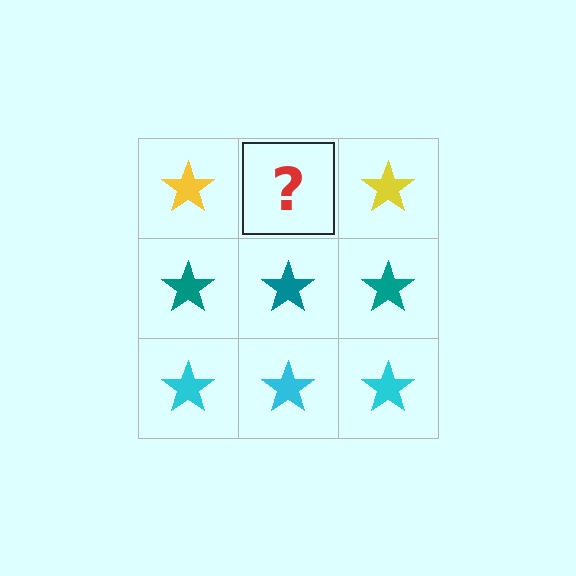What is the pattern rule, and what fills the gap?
The rule is that each row has a consistent color. The gap should be filled with a yellow star.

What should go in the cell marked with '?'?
The missing cell should contain a yellow star.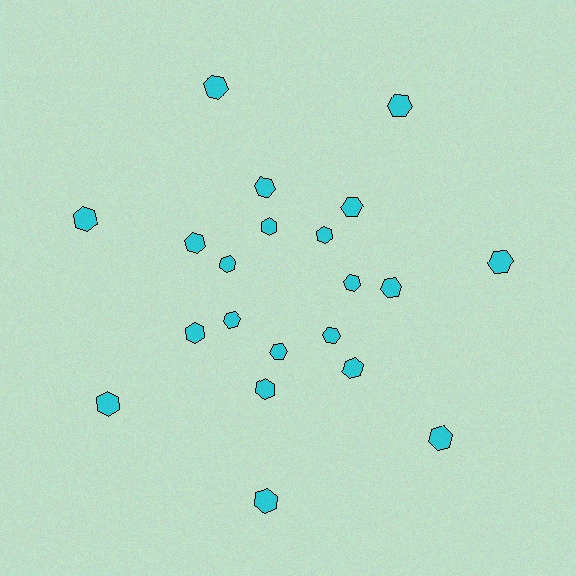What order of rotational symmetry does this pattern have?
This pattern has 7-fold rotational symmetry.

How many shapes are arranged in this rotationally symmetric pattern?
There are 21 shapes, arranged in 7 groups of 3.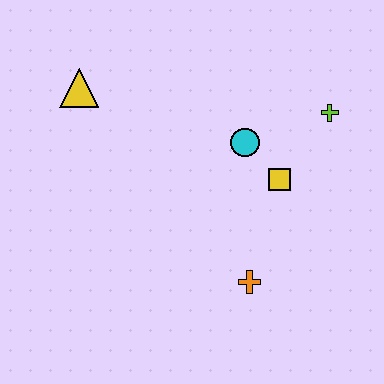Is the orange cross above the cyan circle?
No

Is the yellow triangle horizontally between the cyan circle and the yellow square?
No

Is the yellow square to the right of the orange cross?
Yes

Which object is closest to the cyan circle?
The yellow square is closest to the cyan circle.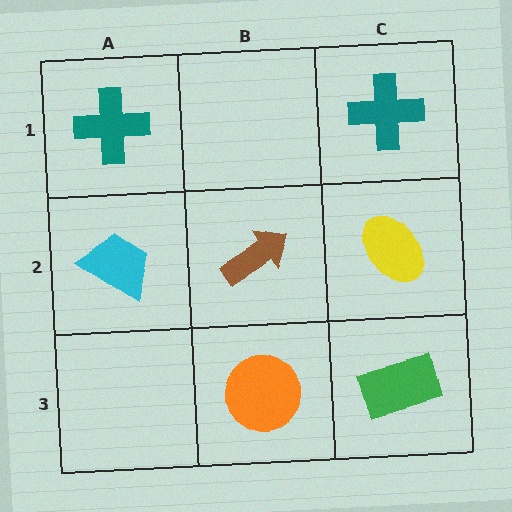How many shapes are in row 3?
2 shapes.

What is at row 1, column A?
A teal cross.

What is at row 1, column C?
A teal cross.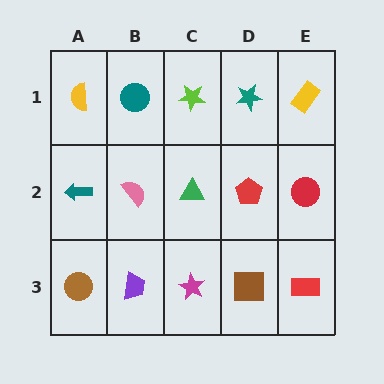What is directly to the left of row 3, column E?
A brown square.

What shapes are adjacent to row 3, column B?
A pink semicircle (row 2, column B), a brown circle (row 3, column A), a magenta star (row 3, column C).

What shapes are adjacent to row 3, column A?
A teal arrow (row 2, column A), a purple trapezoid (row 3, column B).